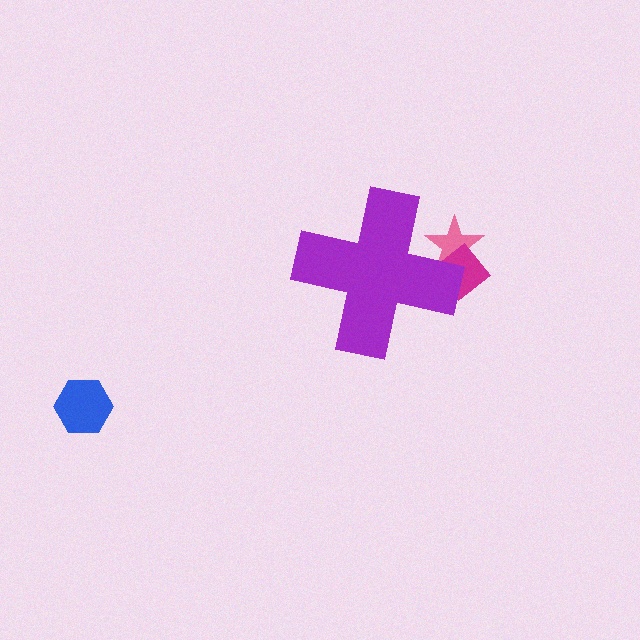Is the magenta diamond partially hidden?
Yes, the magenta diamond is partially hidden behind the purple cross.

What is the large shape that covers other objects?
A purple cross.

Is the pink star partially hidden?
Yes, the pink star is partially hidden behind the purple cross.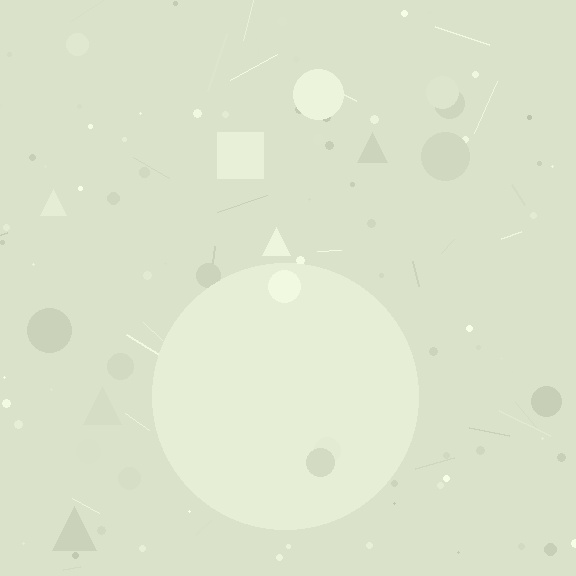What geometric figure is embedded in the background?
A circle is embedded in the background.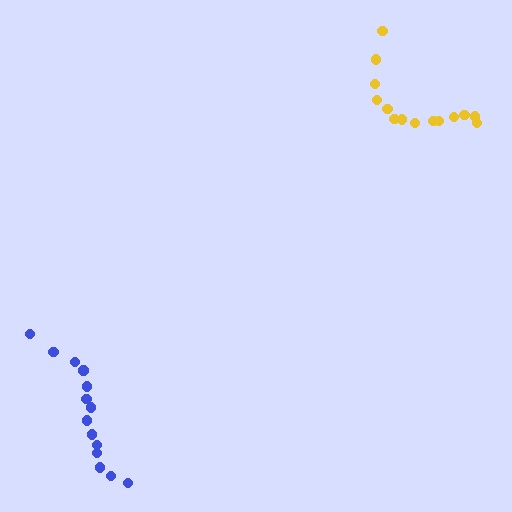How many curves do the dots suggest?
There are 2 distinct paths.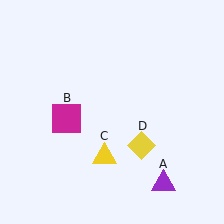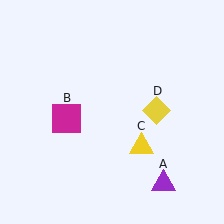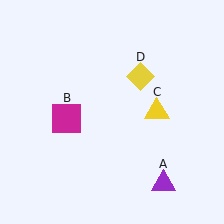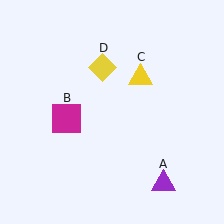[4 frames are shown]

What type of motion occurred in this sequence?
The yellow triangle (object C), yellow diamond (object D) rotated counterclockwise around the center of the scene.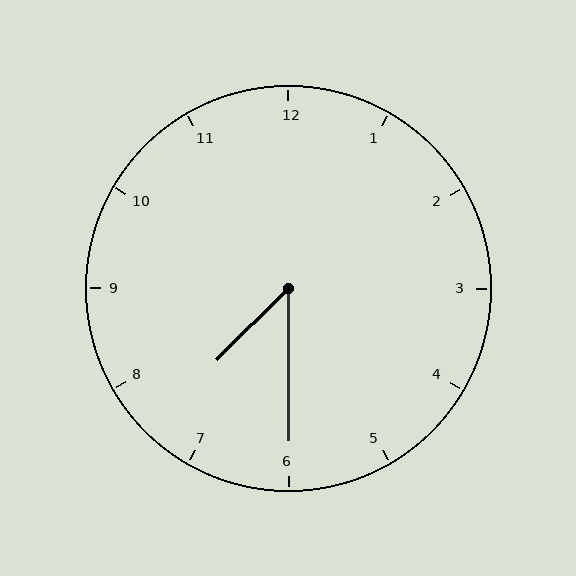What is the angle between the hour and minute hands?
Approximately 45 degrees.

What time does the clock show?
7:30.